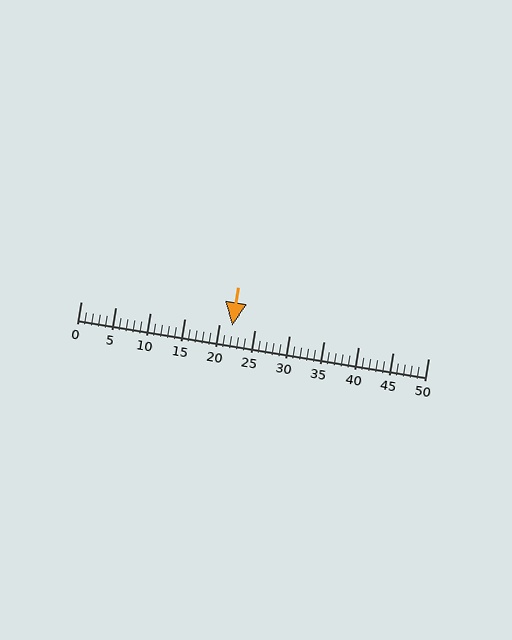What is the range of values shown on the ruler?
The ruler shows values from 0 to 50.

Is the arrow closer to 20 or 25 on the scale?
The arrow is closer to 20.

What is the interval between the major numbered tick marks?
The major tick marks are spaced 5 units apart.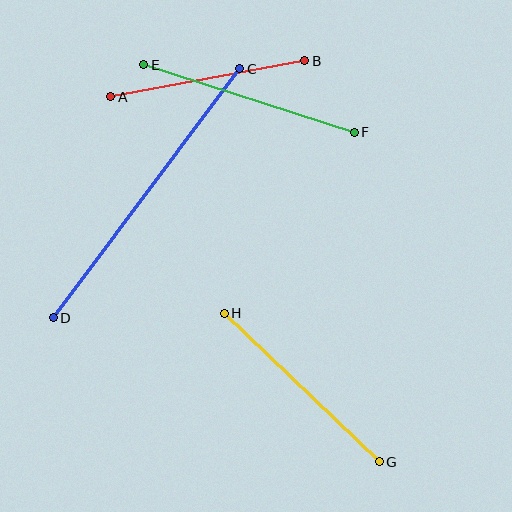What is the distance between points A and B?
The distance is approximately 198 pixels.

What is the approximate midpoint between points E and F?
The midpoint is at approximately (249, 99) pixels.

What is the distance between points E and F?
The distance is approximately 221 pixels.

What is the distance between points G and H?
The distance is approximately 215 pixels.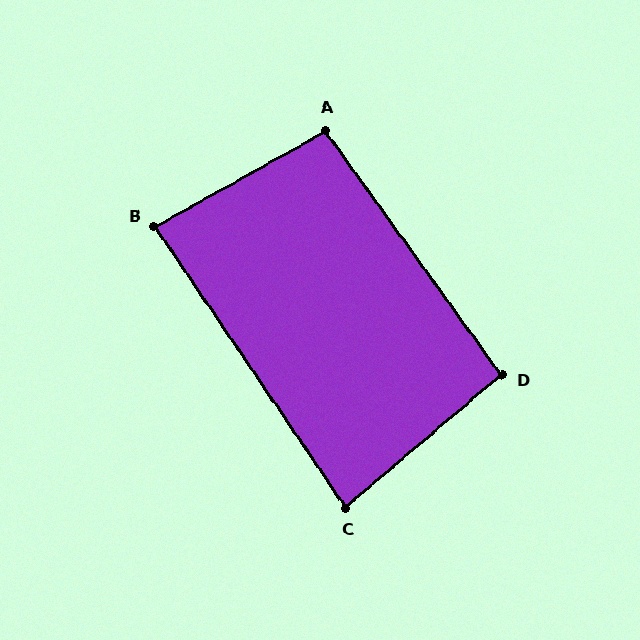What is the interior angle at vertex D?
Approximately 95 degrees (approximately right).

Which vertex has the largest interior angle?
A, at approximately 96 degrees.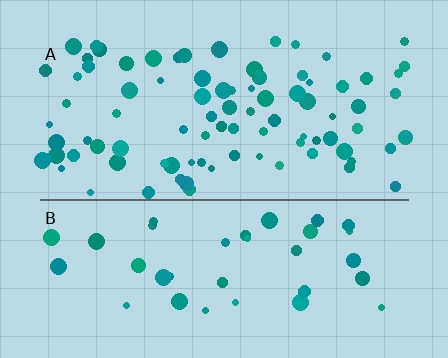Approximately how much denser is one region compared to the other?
Approximately 2.3× — region A over region B.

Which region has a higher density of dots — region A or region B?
A (the top).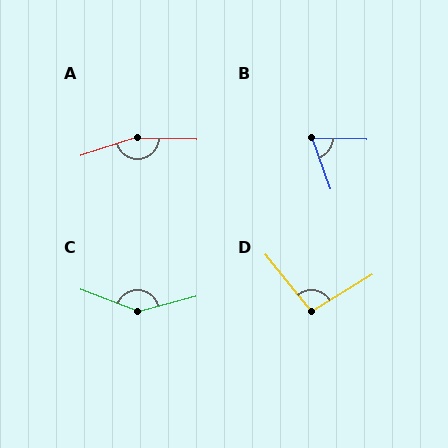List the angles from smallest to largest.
B (69°), D (97°), C (144°), A (160°).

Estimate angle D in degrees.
Approximately 97 degrees.